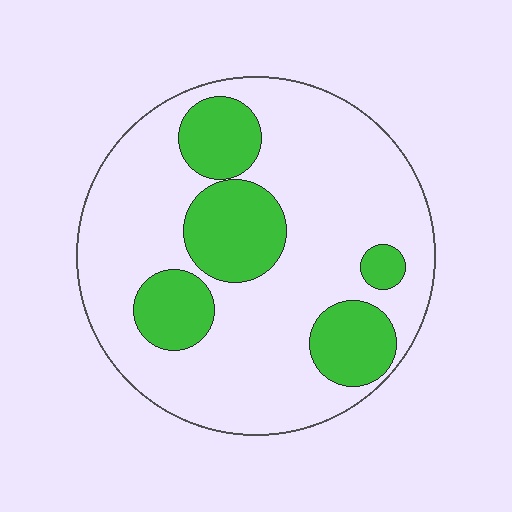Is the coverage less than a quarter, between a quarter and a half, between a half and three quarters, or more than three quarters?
Between a quarter and a half.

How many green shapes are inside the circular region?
5.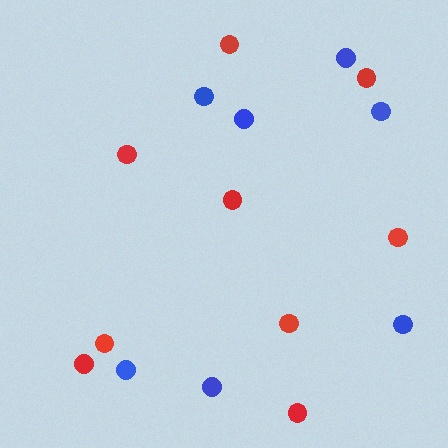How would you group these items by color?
There are 2 groups: one group of blue circles (7) and one group of red circles (9).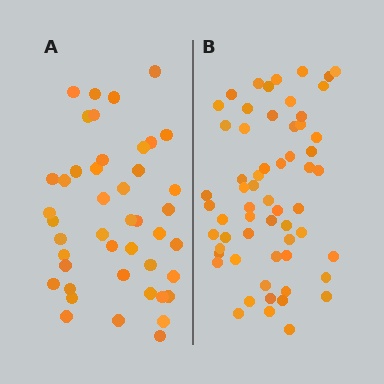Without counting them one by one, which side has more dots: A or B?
Region B (the right region) has more dots.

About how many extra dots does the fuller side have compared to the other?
Region B has approximately 15 more dots than region A.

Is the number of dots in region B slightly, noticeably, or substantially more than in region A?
Region B has noticeably more, but not dramatically so. The ratio is roughly 1.4 to 1.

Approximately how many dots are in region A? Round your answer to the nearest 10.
About 40 dots. (The exact count is 44, which rounds to 40.)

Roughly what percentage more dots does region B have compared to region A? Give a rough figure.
About 35% more.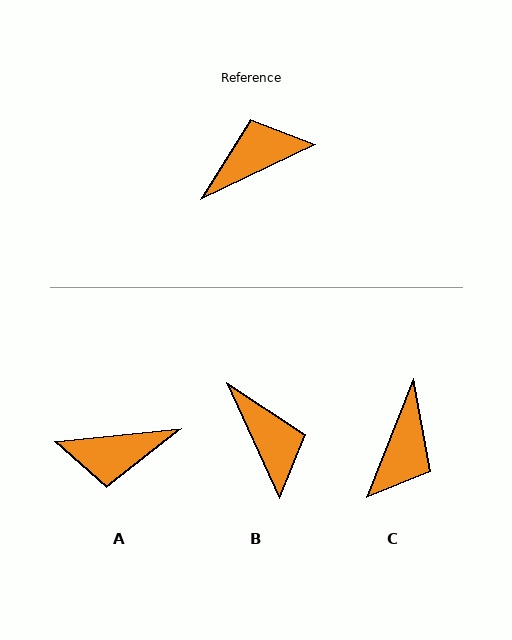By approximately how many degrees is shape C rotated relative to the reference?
Approximately 138 degrees clockwise.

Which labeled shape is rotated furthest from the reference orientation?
A, about 160 degrees away.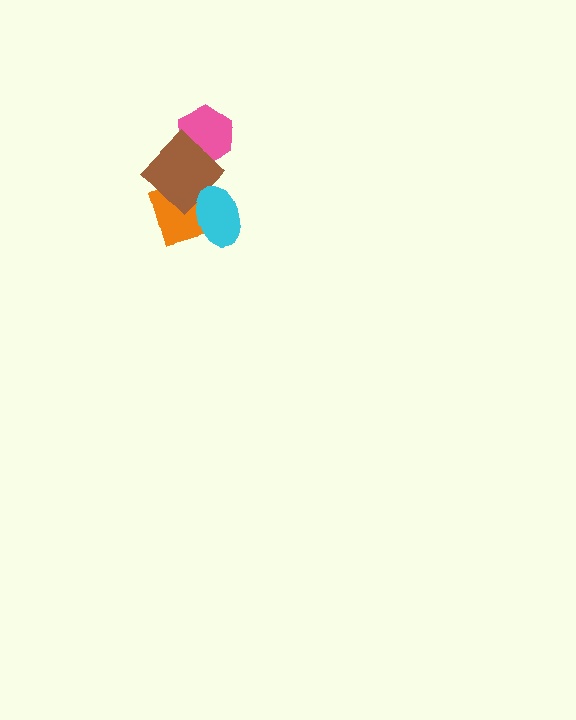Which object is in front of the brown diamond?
The cyan ellipse is in front of the brown diamond.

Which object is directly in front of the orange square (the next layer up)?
The brown diamond is directly in front of the orange square.